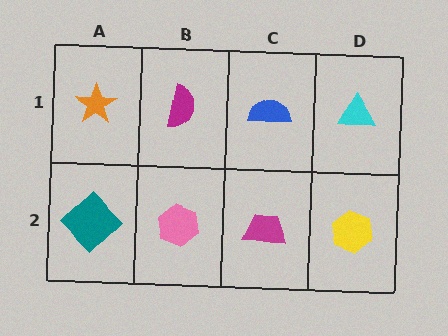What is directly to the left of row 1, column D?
A blue semicircle.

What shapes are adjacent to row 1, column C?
A magenta trapezoid (row 2, column C), a magenta semicircle (row 1, column B), a cyan triangle (row 1, column D).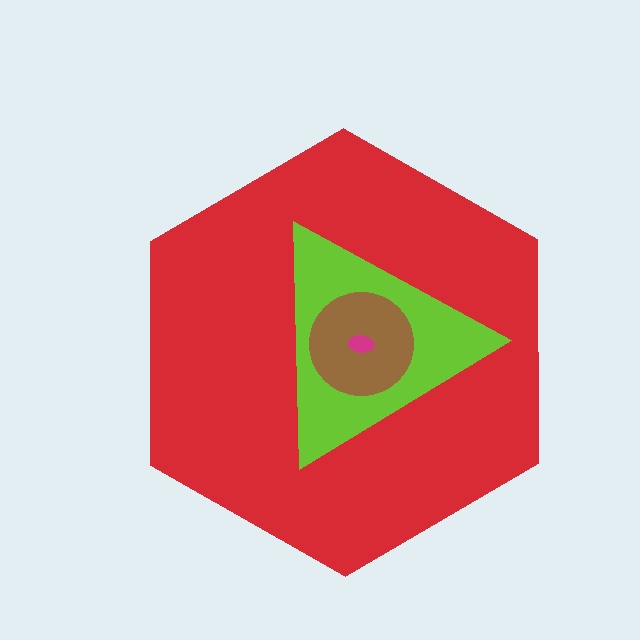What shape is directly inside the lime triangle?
The brown circle.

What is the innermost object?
The magenta ellipse.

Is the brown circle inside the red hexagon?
Yes.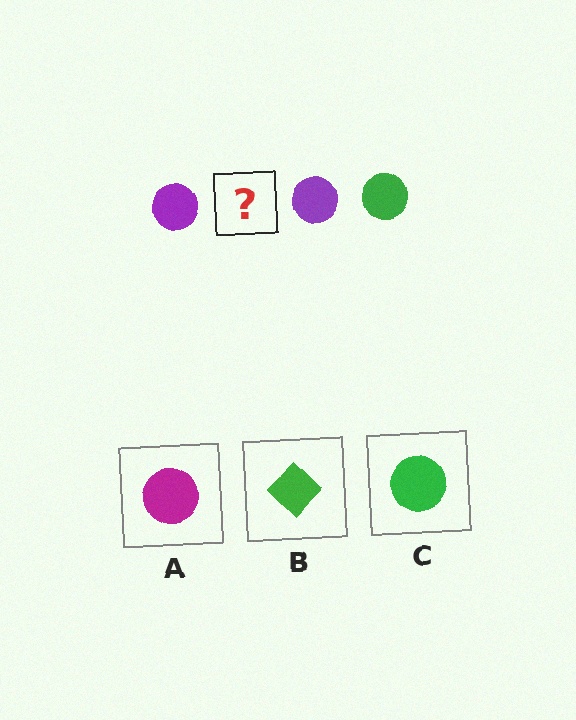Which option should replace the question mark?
Option C.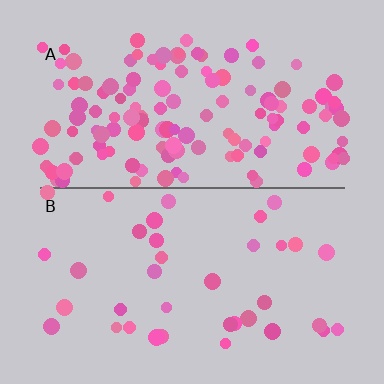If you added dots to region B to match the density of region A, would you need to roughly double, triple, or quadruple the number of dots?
Approximately triple.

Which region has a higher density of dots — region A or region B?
A (the top).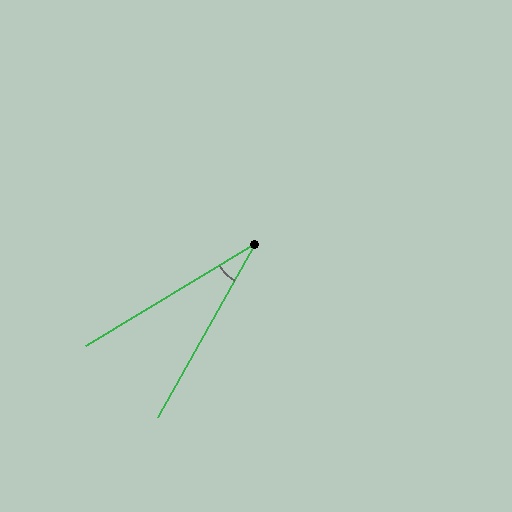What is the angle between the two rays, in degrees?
Approximately 30 degrees.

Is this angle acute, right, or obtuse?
It is acute.